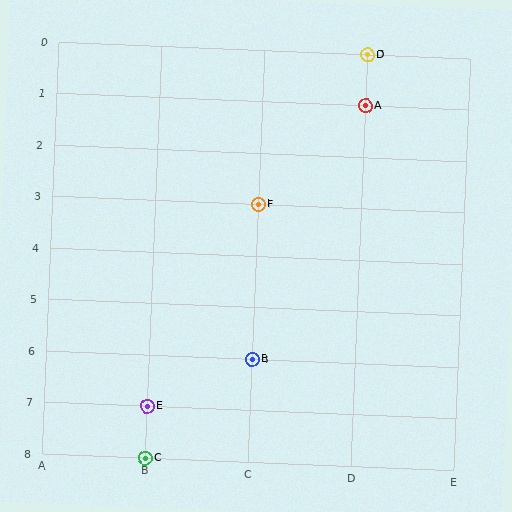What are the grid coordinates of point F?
Point F is at grid coordinates (C, 3).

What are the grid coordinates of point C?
Point C is at grid coordinates (B, 8).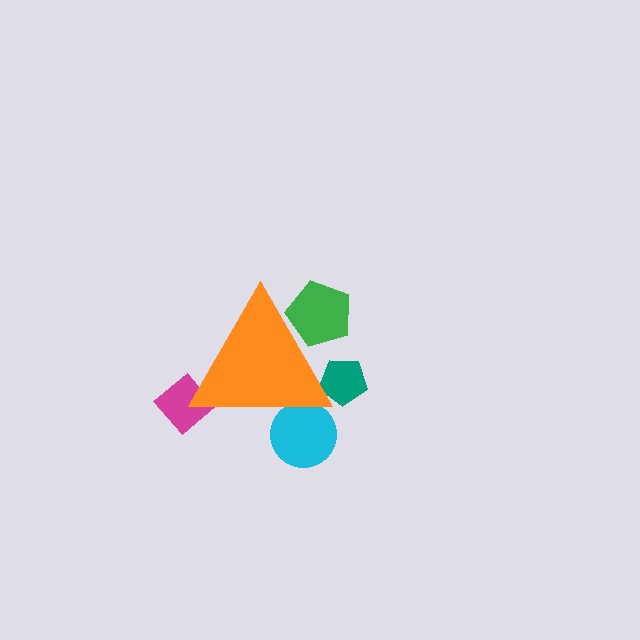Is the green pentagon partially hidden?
Yes, the green pentagon is partially hidden behind the orange triangle.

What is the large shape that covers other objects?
An orange triangle.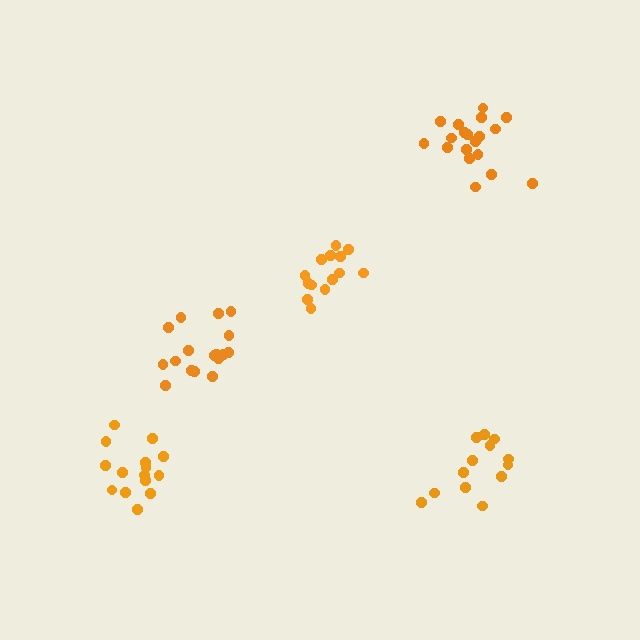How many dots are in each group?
Group 1: 14 dots, Group 2: 15 dots, Group 3: 18 dots, Group 4: 13 dots, Group 5: 19 dots (79 total).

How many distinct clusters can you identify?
There are 5 distinct clusters.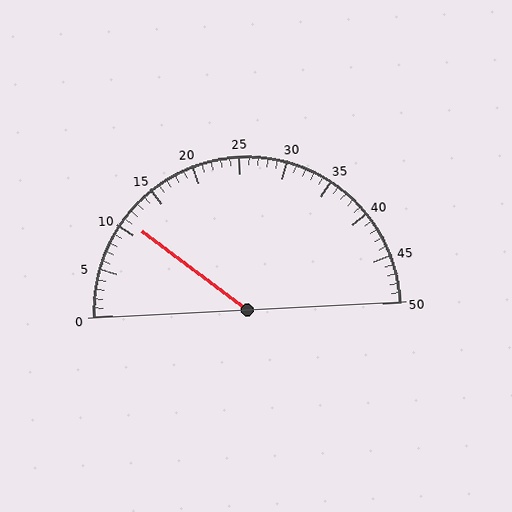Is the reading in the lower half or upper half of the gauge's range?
The reading is in the lower half of the range (0 to 50).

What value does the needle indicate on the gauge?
The needle indicates approximately 11.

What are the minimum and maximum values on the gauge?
The gauge ranges from 0 to 50.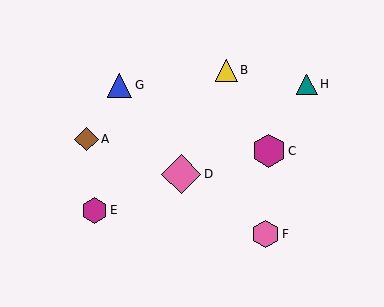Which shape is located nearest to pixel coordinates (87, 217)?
The magenta hexagon (labeled E) at (95, 210) is nearest to that location.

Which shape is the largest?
The pink diamond (labeled D) is the largest.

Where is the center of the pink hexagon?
The center of the pink hexagon is at (265, 234).